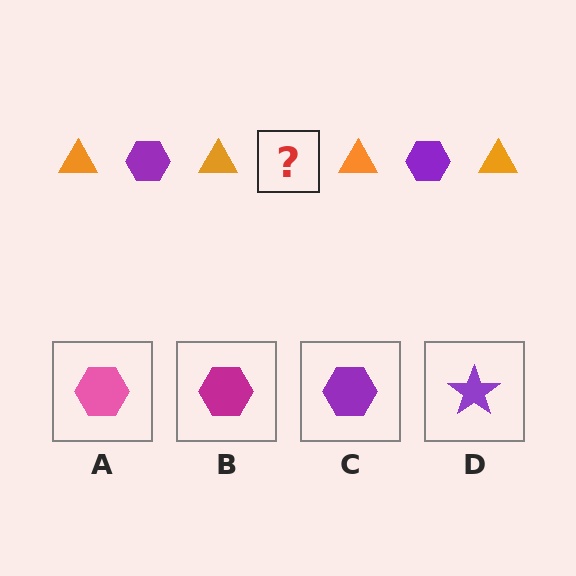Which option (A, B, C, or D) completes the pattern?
C.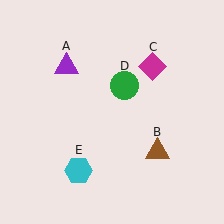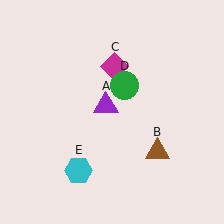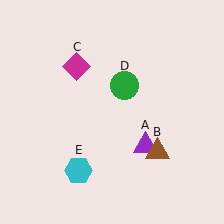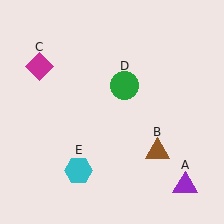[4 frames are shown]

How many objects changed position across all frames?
2 objects changed position: purple triangle (object A), magenta diamond (object C).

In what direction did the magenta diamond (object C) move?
The magenta diamond (object C) moved left.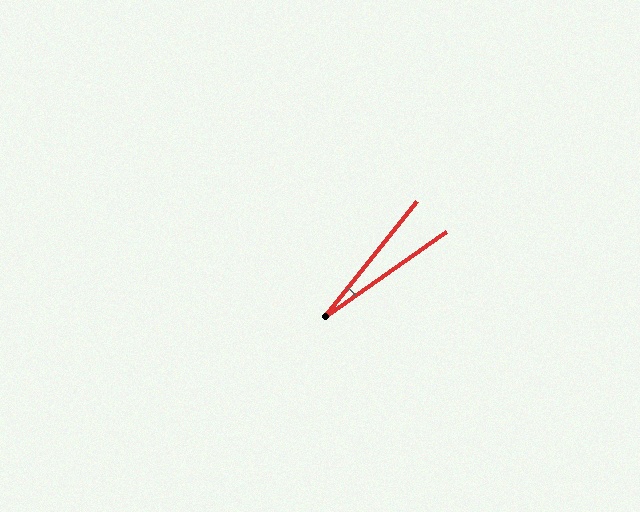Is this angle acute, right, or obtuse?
It is acute.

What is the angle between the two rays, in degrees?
Approximately 16 degrees.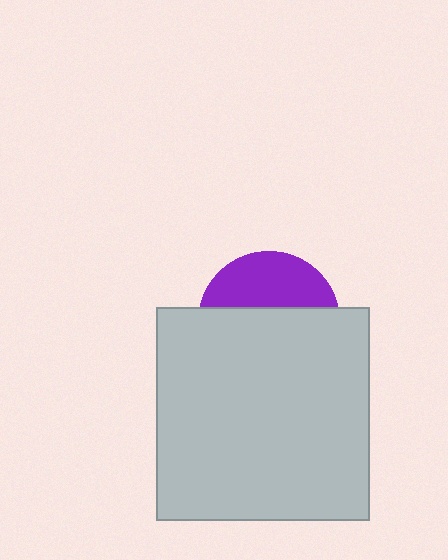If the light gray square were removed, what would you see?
You would see the complete purple circle.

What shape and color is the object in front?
The object in front is a light gray square.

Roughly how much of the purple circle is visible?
A small part of it is visible (roughly 37%).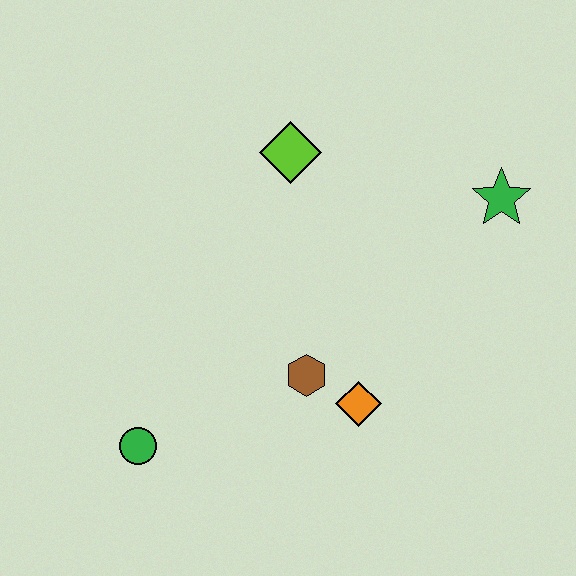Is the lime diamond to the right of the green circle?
Yes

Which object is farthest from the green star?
The green circle is farthest from the green star.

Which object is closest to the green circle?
The brown hexagon is closest to the green circle.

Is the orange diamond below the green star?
Yes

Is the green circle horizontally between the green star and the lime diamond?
No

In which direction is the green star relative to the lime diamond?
The green star is to the right of the lime diamond.